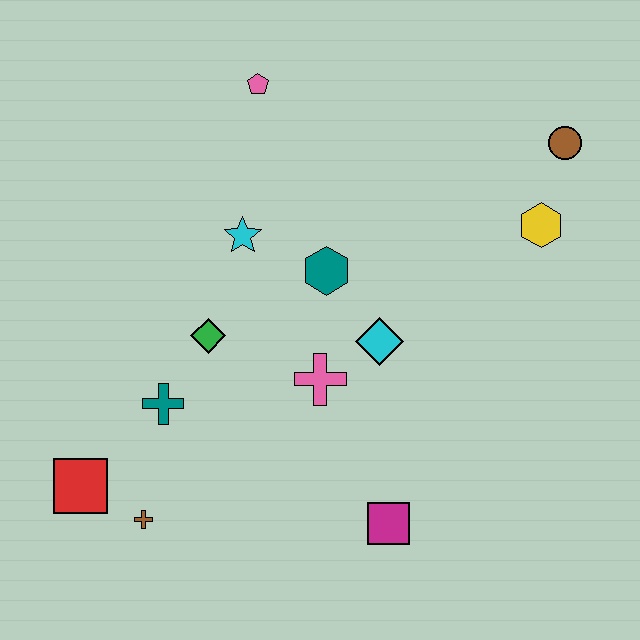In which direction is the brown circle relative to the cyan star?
The brown circle is to the right of the cyan star.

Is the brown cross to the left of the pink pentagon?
Yes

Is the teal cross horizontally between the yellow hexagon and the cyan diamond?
No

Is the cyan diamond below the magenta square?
No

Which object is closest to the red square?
The brown cross is closest to the red square.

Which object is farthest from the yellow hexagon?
The red square is farthest from the yellow hexagon.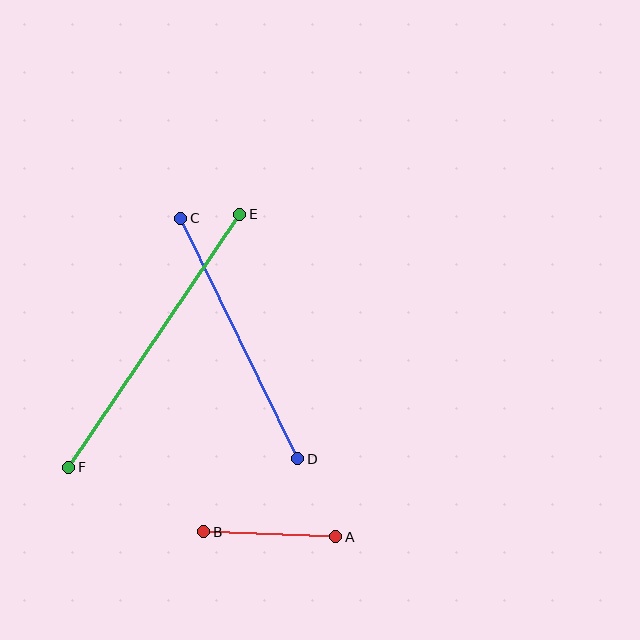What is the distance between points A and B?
The distance is approximately 132 pixels.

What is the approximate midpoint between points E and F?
The midpoint is at approximately (154, 341) pixels.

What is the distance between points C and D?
The distance is approximately 267 pixels.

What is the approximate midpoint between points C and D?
The midpoint is at approximately (239, 339) pixels.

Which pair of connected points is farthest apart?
Points E and F are farthest apart.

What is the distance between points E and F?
The distance is approximately 305 pixels.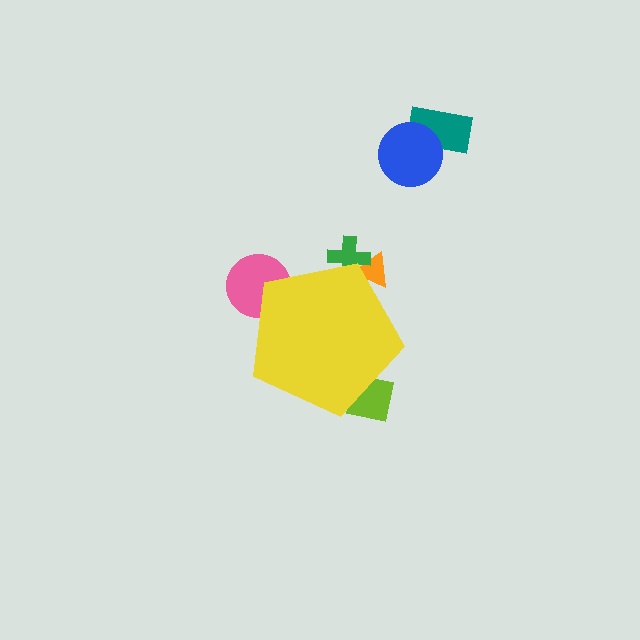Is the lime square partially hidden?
Yes, the lime square is partially hidden behind the yellow pentagon.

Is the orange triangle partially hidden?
Yes, the orange triangle is partially hidden behind the yellow pentagon.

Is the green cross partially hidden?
Yes, the green cross is partially hidden behind the yellow pentagon.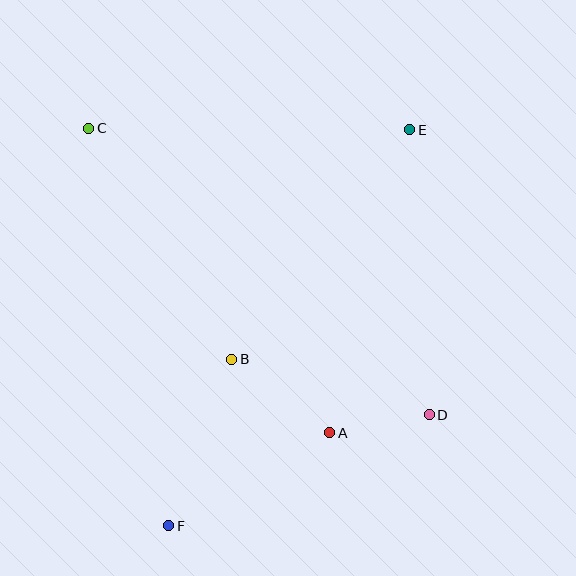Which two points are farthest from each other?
Points E and F are farthest from each other.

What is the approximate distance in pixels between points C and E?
The distance between C and E is approximately 321 pixels.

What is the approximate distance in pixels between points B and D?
The distance between B and D is approximately 205 pixels.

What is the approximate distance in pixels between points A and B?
The distance between A and B is approximately 122 pixels.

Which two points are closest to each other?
Points A and D are closest to each other.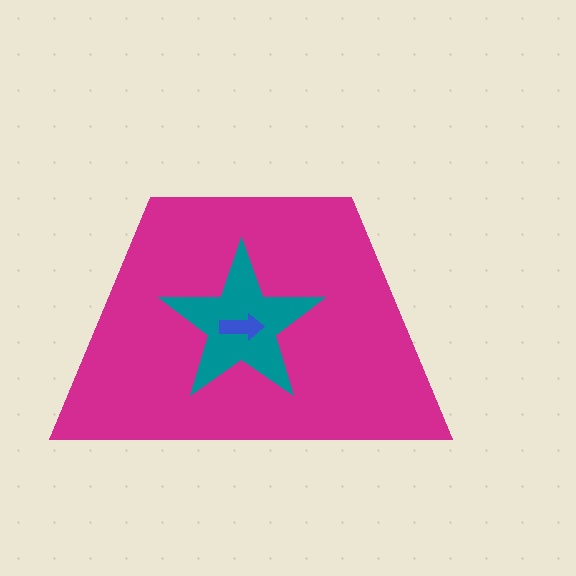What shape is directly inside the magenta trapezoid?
The teal star.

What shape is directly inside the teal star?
The blue arrow.